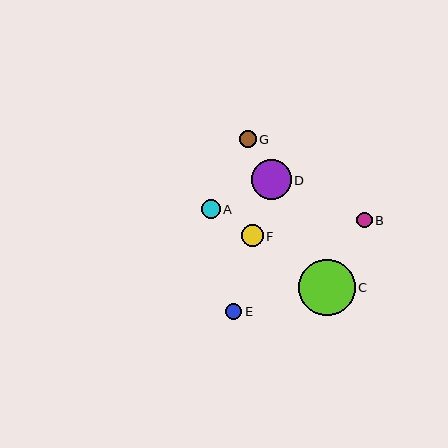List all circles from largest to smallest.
From largest to smallest: C, D, F, A, G, E, B.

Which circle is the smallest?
Circle B is the smallest with a size of approximately 16 pixels.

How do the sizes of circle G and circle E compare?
Circle G and circle E are approximately the same size.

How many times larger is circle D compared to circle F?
Circle D is approximately 1.8 times the size of circle F.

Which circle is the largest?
Circle C is the largest with a size of approximately 56 pixels.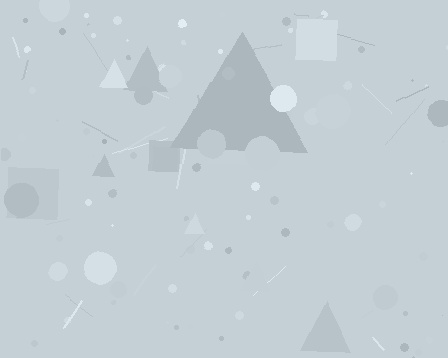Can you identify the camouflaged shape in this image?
The camouflaged shape is a triangle.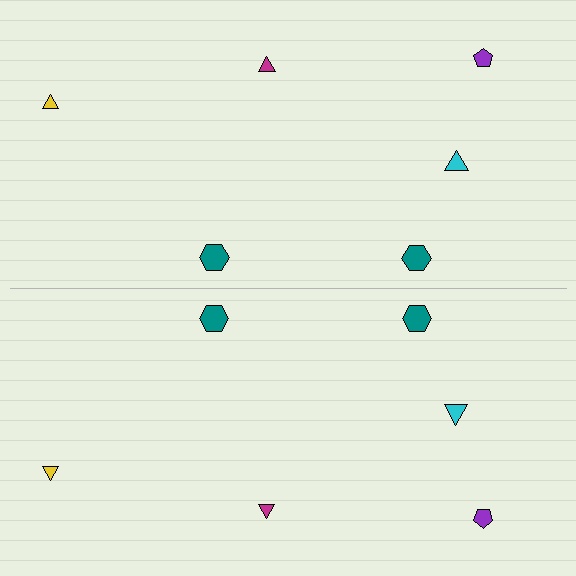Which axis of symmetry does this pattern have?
The pattern has a horizontal axis of symmetry running through the center of the image.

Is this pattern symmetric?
Yes, this pattern has bilateral (reflection) symmetry.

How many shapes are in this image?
There are 12 shapes in this image.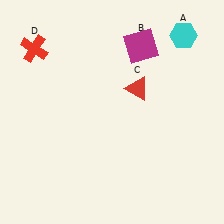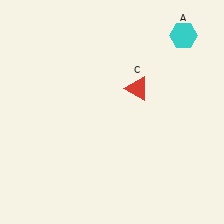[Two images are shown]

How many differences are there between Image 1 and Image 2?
There are 2 differences between the two images.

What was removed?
The magenta square (B), the red cross (D) were removed in Image 2.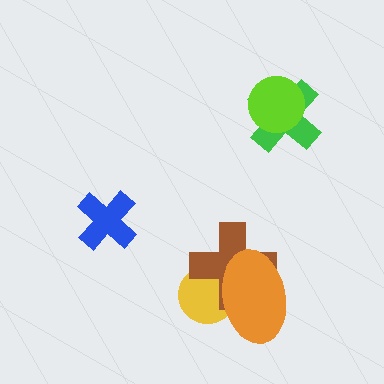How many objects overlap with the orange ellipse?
2 objects overlap with the orange ellipse.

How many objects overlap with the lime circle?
1 object overlaps with the lime circle.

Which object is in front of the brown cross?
The orange ellipse is in front of the brown cross.